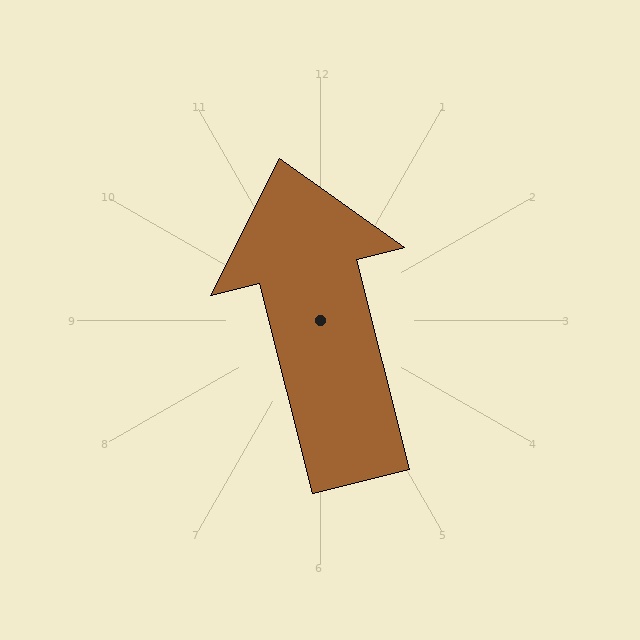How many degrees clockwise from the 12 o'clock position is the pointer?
Approximately 346 degrees.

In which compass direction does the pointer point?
North.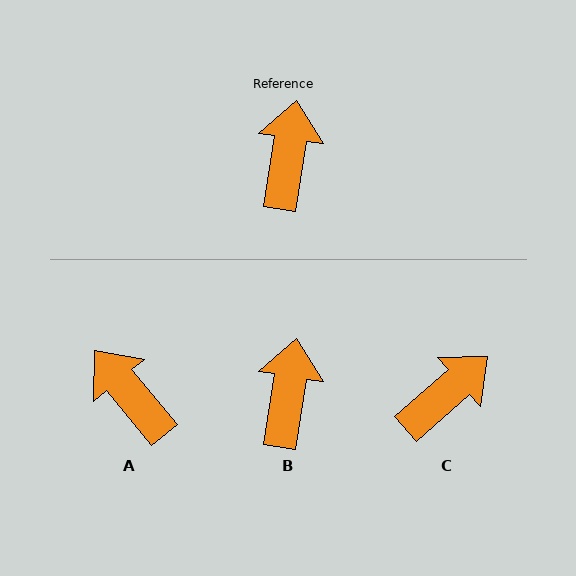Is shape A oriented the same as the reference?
No, it is off by about 49 degrees.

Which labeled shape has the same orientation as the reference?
B.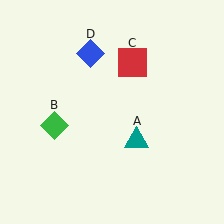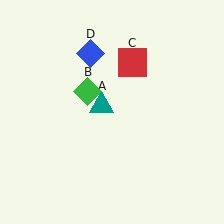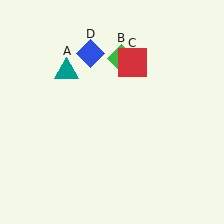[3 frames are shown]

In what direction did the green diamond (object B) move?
The green diamond (object B) moved up and to the right.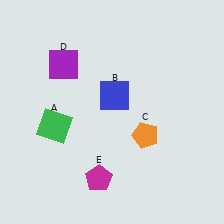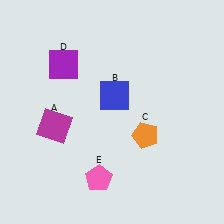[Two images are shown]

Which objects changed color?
A changed from green to magenta. E changed from magenta to pink.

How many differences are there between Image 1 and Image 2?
There are 2 differences between the two images.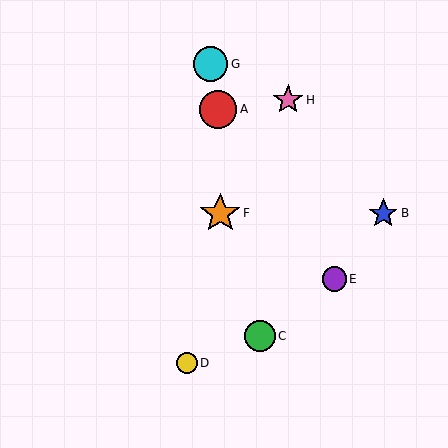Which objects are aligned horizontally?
Objects B, F are aligned horizontally.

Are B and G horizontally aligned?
No, B is at y≈213 and G is at y≈64.